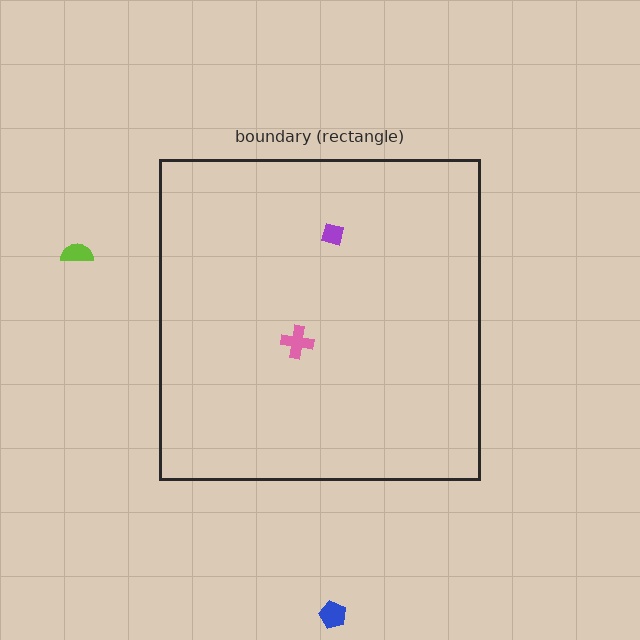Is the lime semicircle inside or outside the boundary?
Outside.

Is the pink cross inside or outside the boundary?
Inside.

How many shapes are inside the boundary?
2 inside, 2 outside.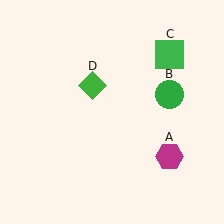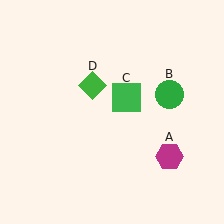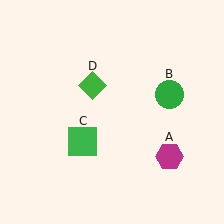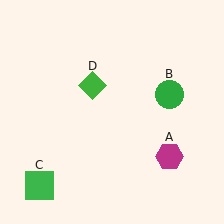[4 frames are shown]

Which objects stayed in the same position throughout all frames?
Magenta hexagon (object A) and green circle (object B) and green diamond (object D) remained stationary.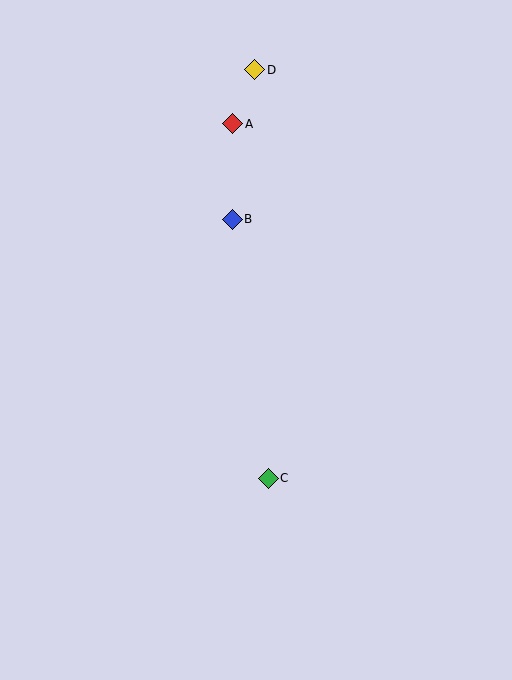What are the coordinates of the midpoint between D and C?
The midpoint between D and C is at (262, 274).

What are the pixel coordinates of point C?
Point C is at (268, 478).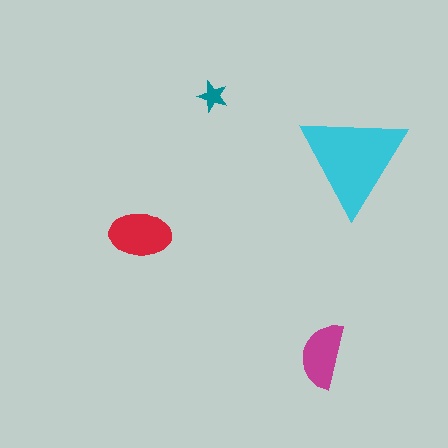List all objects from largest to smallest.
The cyan triangle, the red ellipse, the magenta semicircle, the teal star.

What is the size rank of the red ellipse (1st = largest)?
2nd.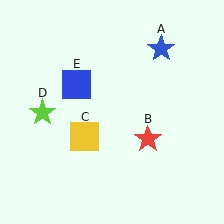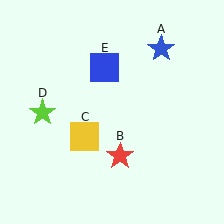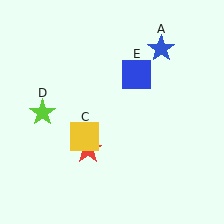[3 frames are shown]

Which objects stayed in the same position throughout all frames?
Blue star (object A) and yellow square (object C) and lime star (object D) remained stationary.